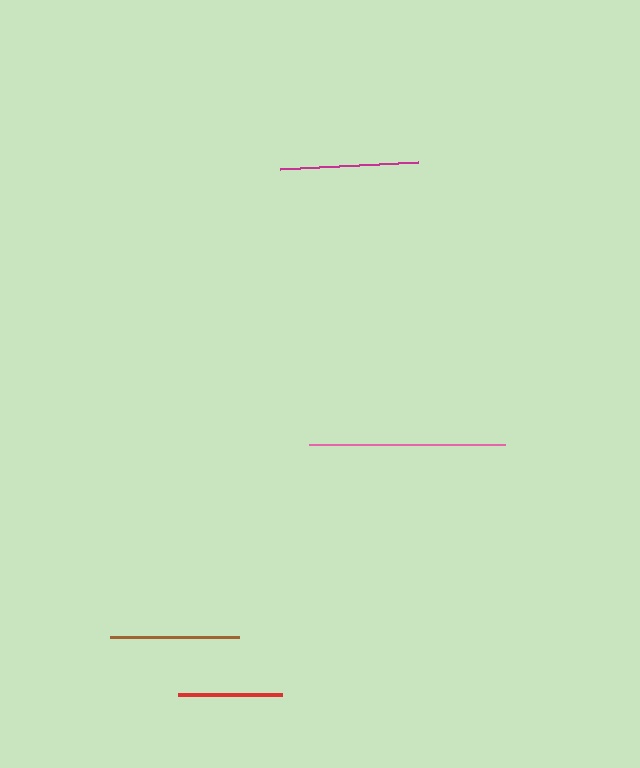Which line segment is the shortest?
The red line is the shortest at approximately 104 pixels.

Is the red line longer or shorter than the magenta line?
The magenta line is longer than the red line.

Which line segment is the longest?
The pink line is the longest at approximately 195 pixels.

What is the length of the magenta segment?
The magenta segment is approximately 138 pixels long.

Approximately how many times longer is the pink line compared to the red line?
The pink line is approximately 1.9 times the length of the red line.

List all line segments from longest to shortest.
From longest to shortest: pink, magenta, brown, red.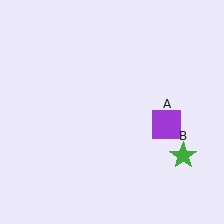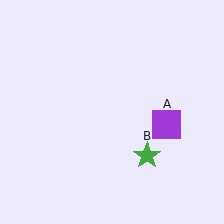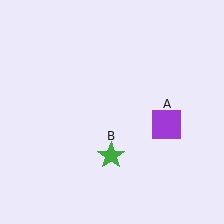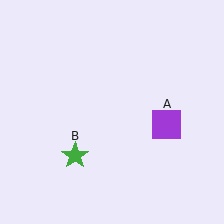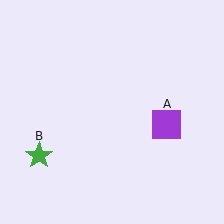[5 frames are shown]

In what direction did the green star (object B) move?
The green star (object B) moved left.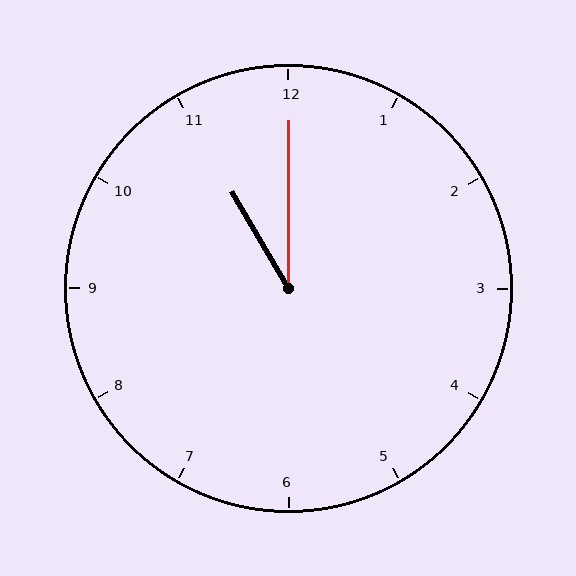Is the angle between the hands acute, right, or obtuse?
It is acute.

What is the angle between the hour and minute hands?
Approximately 30 degrees.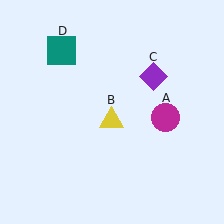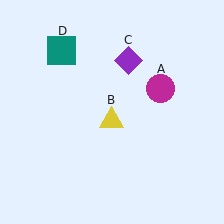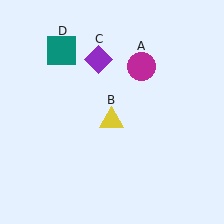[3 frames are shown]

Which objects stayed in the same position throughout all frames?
Yellow triangle (object B) and teal square (object D) remained stationary.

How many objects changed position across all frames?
2 objects changed position: magenta circle (object A), purple diamond (object C).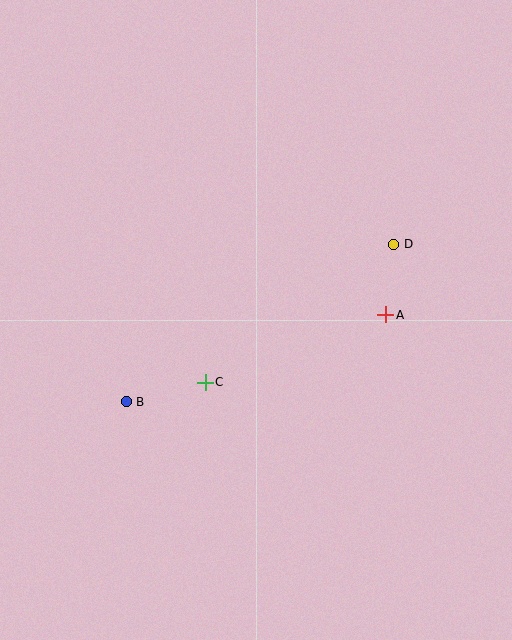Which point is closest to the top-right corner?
Point D is closest to the top-right corner.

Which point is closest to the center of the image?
Point C at (205, 382) is closest to the center.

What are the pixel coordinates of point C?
Point C is at (205, 382).